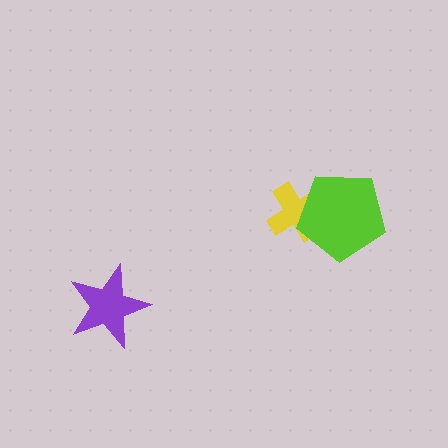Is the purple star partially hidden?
No, no other shape covers it.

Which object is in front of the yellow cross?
The lime pentagon is in front of the yellow cross.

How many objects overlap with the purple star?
0 objects overlap with the purple star.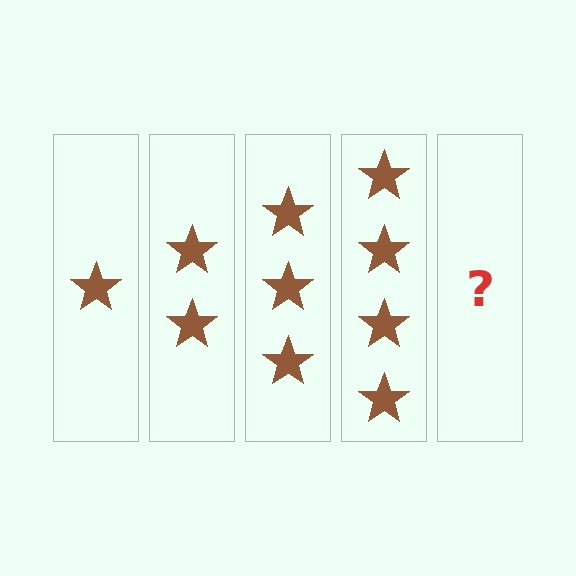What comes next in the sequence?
The next element should be 5 stars.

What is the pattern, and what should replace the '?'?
The pattern is that each step adds one more star. The '?' should be 5 stars.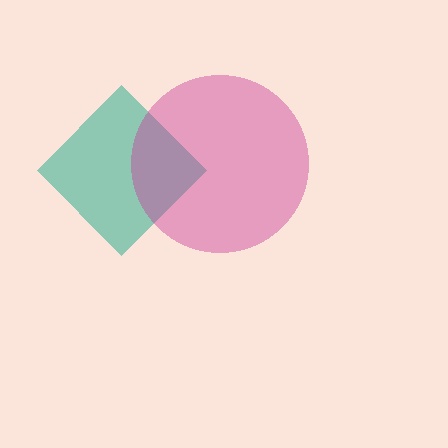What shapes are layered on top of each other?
The layered shapes are: a teal diamond, a magenta circle.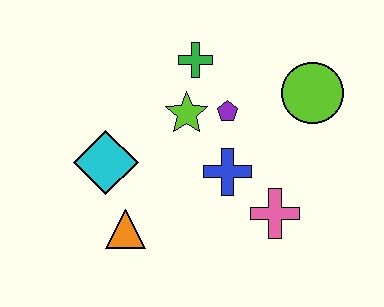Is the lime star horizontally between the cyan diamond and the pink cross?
Yes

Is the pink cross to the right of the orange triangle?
Yes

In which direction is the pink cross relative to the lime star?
The pink cross is below the lime star.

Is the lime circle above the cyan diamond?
Yes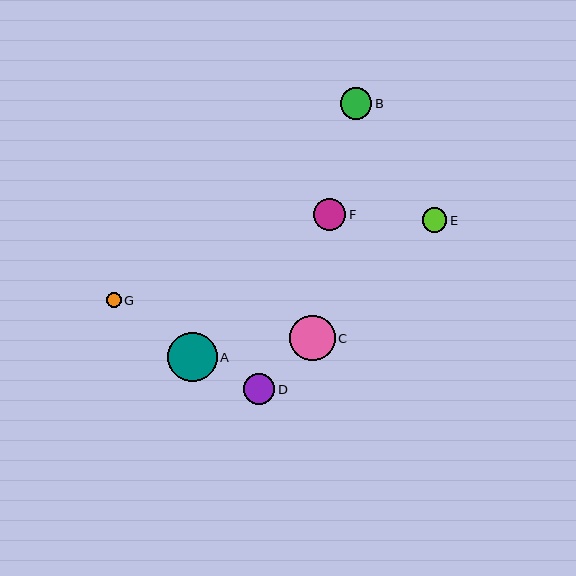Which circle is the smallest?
Circle G is the smallest with a size of approximately 15 pixels.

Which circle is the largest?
Circle A is the largest with a size of approximately 49 pixels.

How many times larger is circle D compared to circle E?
Circle D is approximately 1.3 times the size of circle E.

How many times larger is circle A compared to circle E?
Circle A is approximately 2.0 times the size of circle E.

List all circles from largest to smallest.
From largest to smallest: A, C, F, B, D, E, G.